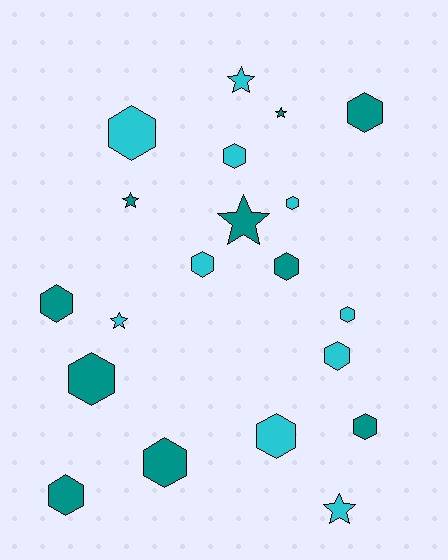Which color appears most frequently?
Cyan, with 10 objects.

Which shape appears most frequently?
Hexagon, with 14 objects.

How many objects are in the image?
There are 20 objects.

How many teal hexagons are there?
There are 7 teal hexagons.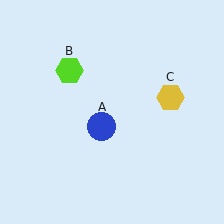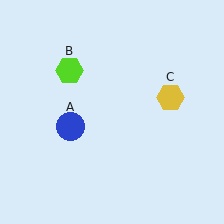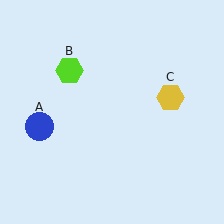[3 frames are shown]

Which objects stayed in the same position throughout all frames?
Lime hexagon (object B) and yellow hexagon (object C) remained stationary.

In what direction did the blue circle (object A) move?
The blue circle (object A) moved left.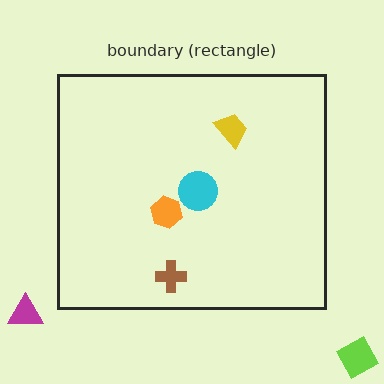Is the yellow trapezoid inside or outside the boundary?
Inside.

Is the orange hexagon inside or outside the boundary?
Inside.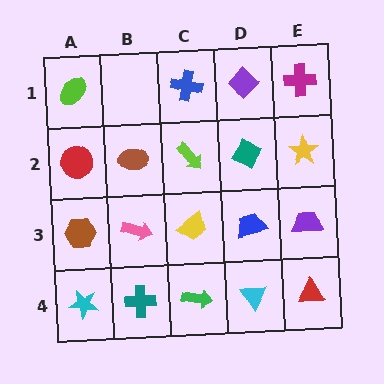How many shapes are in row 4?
5 shapes.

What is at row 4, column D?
A cyan triangle.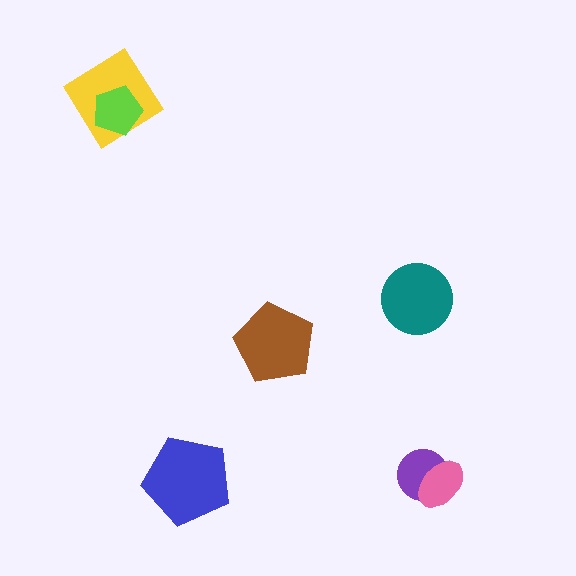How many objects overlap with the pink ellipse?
1 object overlaps with the pink ellipse.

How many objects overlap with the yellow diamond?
1 object overlaps with the yellow diamond.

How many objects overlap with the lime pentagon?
1 object overlaps with the lime pentagon.